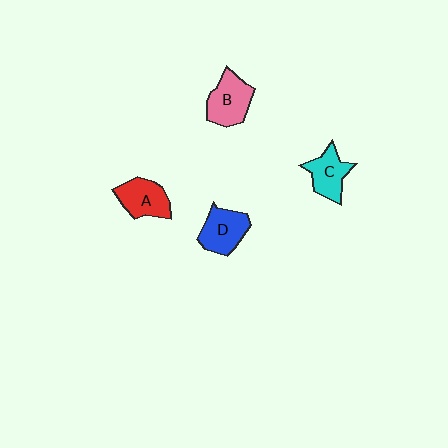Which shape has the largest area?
Shape B (pink).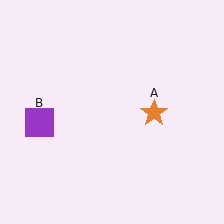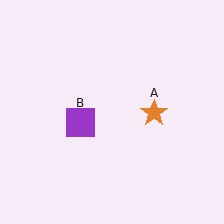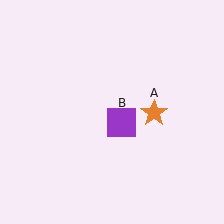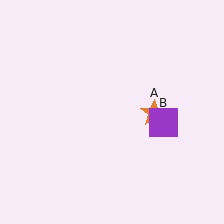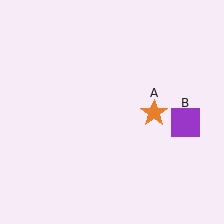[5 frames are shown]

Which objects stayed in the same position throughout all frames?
Orange star (object A) remained stationary.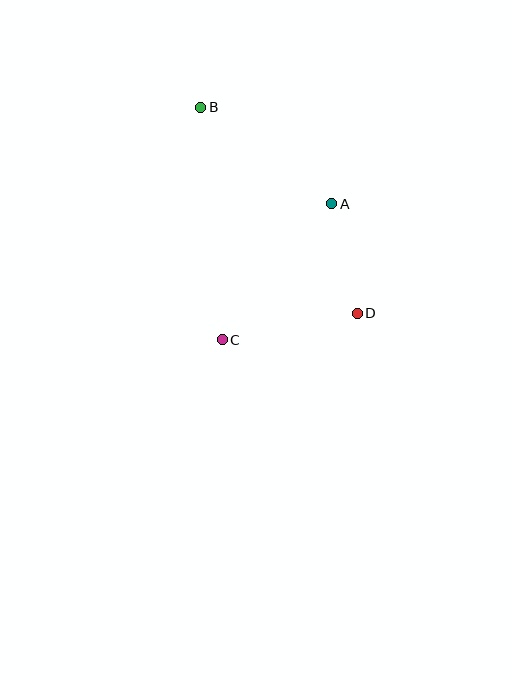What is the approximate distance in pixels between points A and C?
The distance between A and C is approximately 175 pixels.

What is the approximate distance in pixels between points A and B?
The distance between A and B is approximately 163 pixels.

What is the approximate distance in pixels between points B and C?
The distance between B and C is approximately 234 pixels.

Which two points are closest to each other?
Points A and D are closest to each other.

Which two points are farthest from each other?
Points B and D are farthest from each other.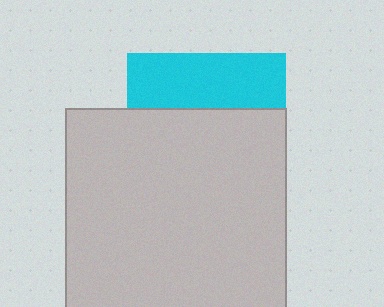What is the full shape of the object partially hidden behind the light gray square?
The partially hidden object is a cyan square.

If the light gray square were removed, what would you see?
You would see the complete cyan square.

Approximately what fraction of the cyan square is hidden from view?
Roughly 66% of the cyan square is hidden behind the light gray square.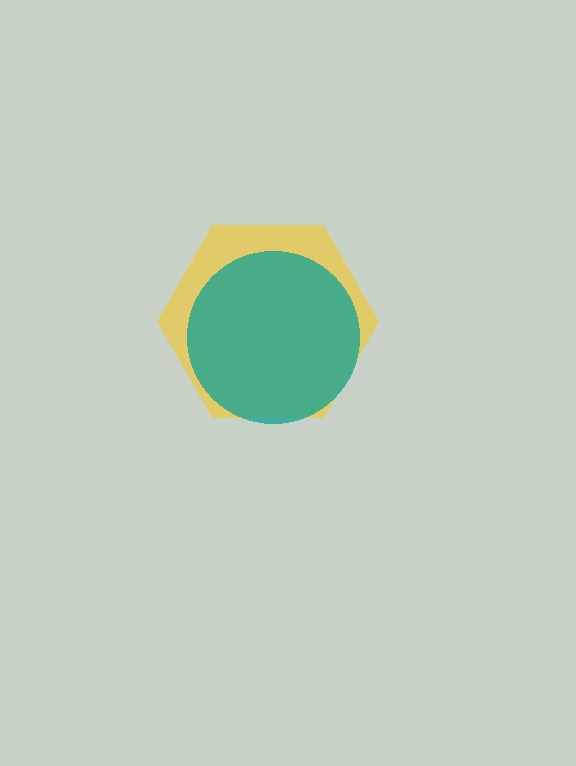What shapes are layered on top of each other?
The layered shapes are: a yellow hexagon, a teal circle.